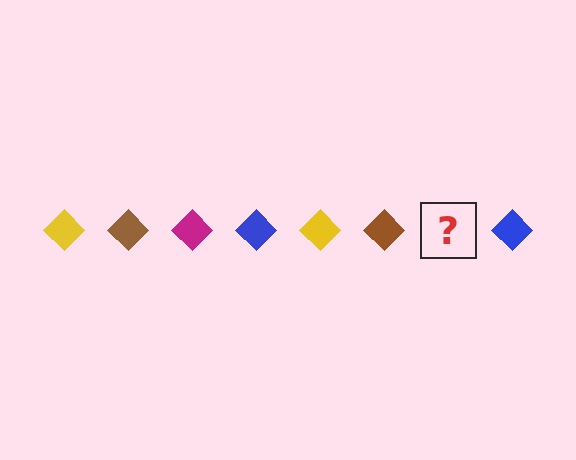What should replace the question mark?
The question mark should be replaced with a magenta diamond.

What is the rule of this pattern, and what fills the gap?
The rule is that the pattern cycles through yellow, brown, magenta, blue diamonds. The gap should be filled with a magenta diamond.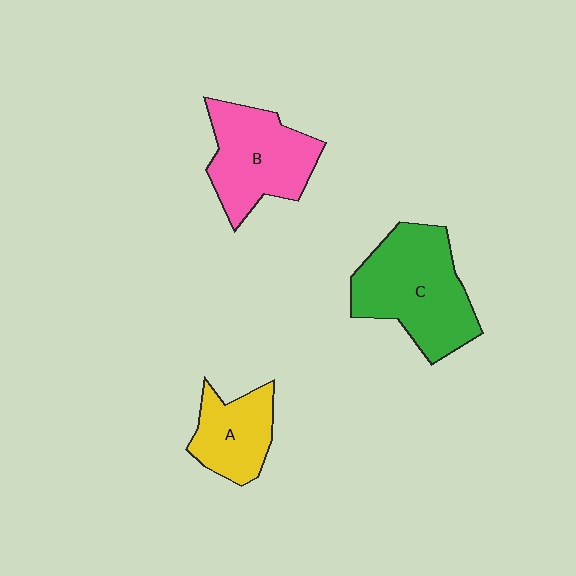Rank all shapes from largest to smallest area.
From largest to smallest: C (green), B (pink), A (yellow).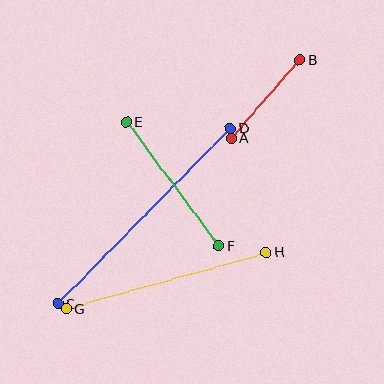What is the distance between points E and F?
The distance is approximately 155 pixels.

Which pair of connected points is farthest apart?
Points C and D are farthest apart.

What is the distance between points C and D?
The distance is approximately 246 pixels.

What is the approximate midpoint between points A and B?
The midpoint is at approximately (265, 99) pixels.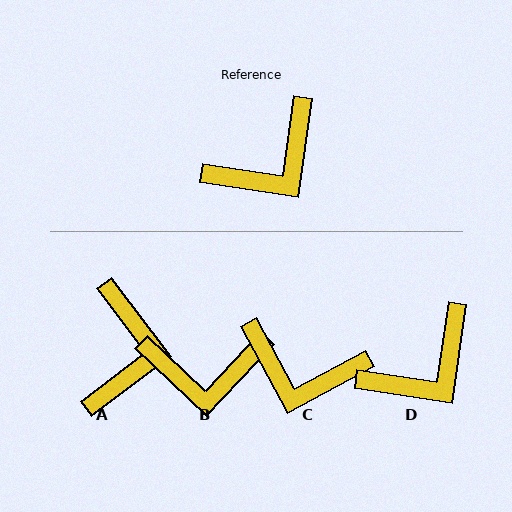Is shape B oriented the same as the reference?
No, it is off by about 35 degrees.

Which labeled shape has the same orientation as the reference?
D.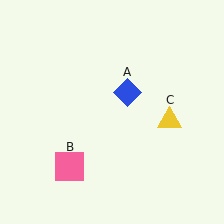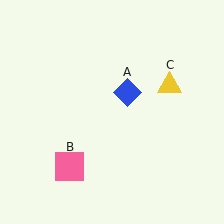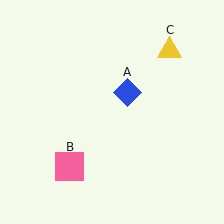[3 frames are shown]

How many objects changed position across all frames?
1 object changed position: yellow triangle (object C).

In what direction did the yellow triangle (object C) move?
The yellow triangle (object C) moved up.